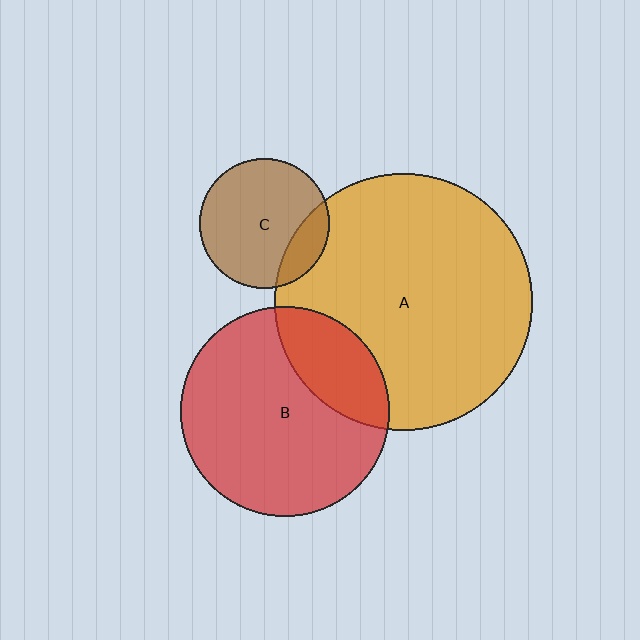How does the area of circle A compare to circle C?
Approximately 3.9 times.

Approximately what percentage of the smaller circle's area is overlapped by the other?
Approximately 20%.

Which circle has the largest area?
Circle A (orange).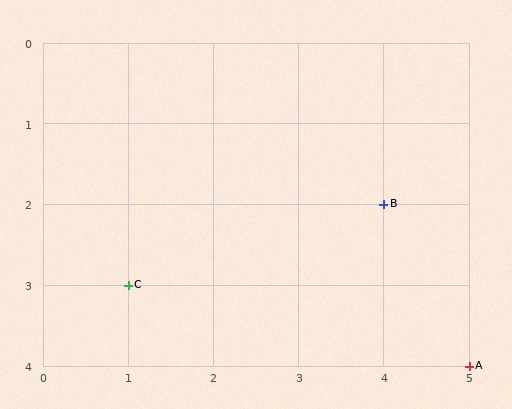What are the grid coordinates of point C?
Point C is at grid coordinates (1, 3).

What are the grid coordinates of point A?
Point A is at grid coordinates (5, 4).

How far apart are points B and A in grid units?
Points B and A are 1 column and 2 rows apart (about 2.2 grid units diagonally).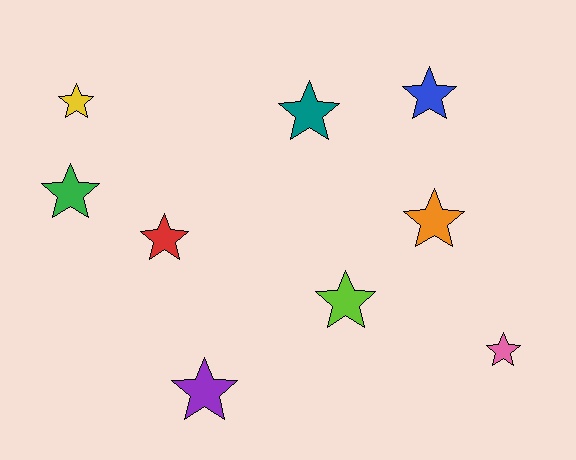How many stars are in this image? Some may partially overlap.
There are 9 stars.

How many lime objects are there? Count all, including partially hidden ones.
There is 1 lime object.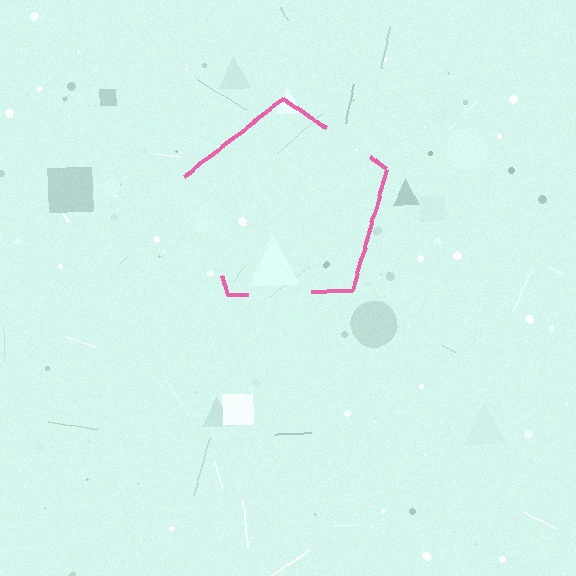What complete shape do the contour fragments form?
The contour fragments form a pentagon.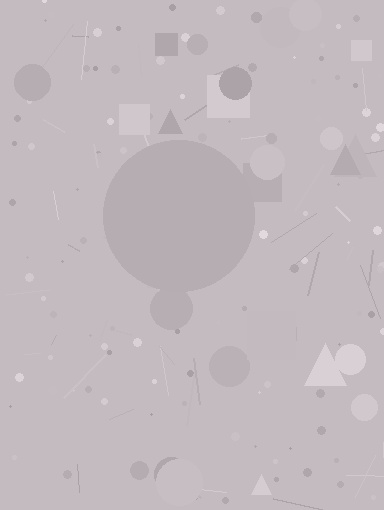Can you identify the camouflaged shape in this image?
The camouflaged shape is a circle.